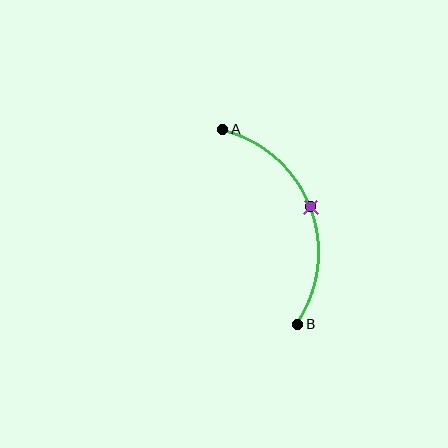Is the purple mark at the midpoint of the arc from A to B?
Yes. The purple mark lies on the arc at equal arc-length from both A and B — it is the arc midpoint.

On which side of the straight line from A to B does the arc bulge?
The arc bulges to the right of the straight line connecting A and B.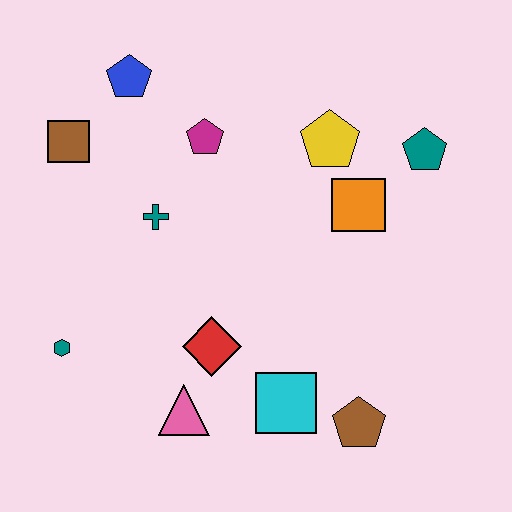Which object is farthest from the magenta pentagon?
The brown pentagon is farthest from the magenta pentagon.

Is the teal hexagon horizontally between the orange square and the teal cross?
No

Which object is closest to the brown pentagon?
The cyan square is closest to the brown pentagon.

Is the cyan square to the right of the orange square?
No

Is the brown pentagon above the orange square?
No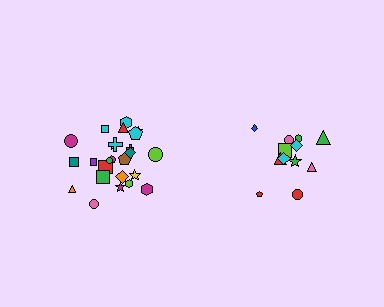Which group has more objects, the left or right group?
The left group.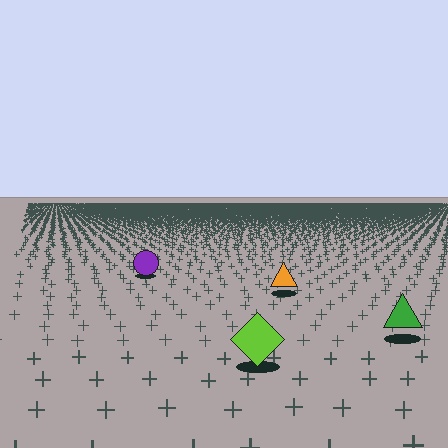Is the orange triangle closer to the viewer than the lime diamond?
No. The lime diamond is closer — you can tell from the texture gradient: the ground texture is coarser near it.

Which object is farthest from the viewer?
The purple circle is farthest from the viewer. It appears smaller and the ground texture around it is denser.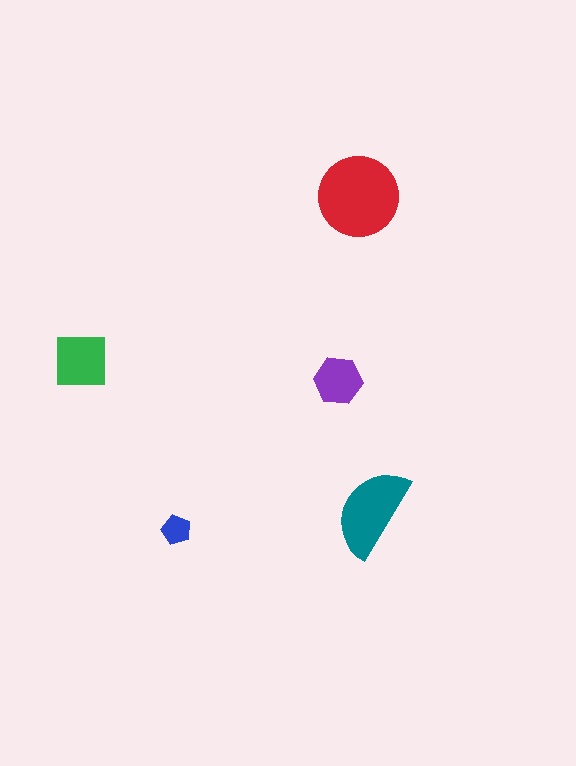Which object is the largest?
The red circle.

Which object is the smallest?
The blue pentagon.